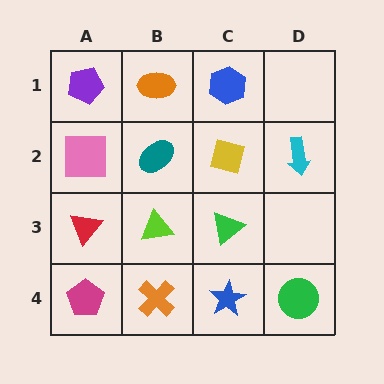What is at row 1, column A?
A purple pentagon.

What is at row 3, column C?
A green triangle.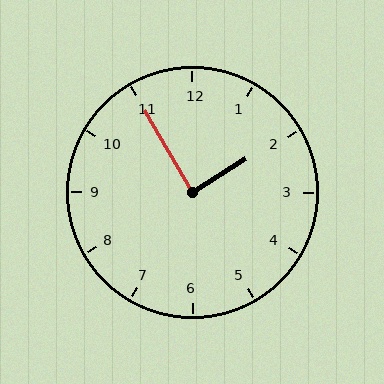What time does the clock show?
1:55.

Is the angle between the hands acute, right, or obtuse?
It is right.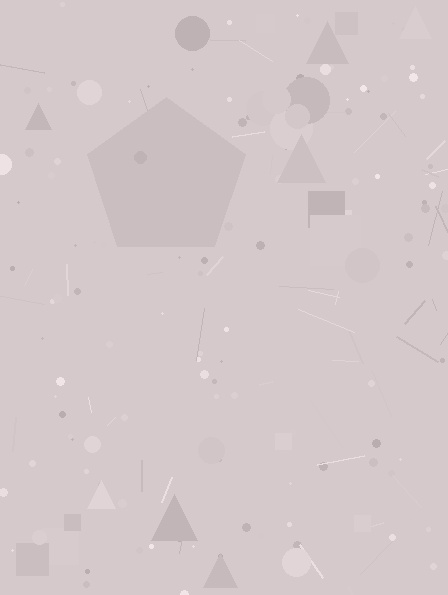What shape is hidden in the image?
A pentagon is hidden in the image.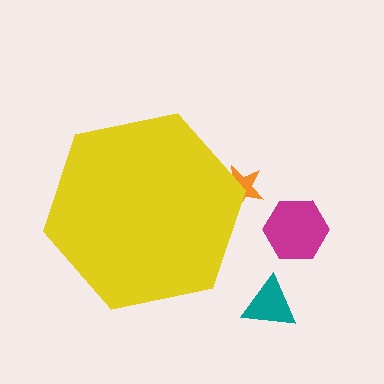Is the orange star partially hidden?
Yes, the orange star is partially hidden behind the yellow hexagon.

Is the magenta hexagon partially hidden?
No, the magenta hexagon is fully visible.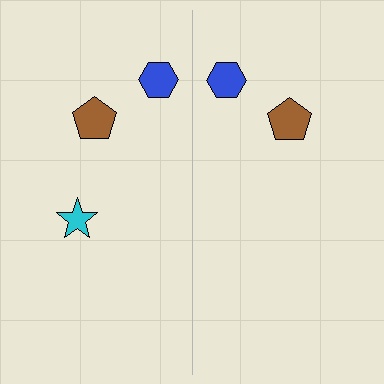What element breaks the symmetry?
A cyan star is missing from the right side.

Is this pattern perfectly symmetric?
No, the pattern is not perfectly symmetric. A cyan star is missing from the right side.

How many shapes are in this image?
There are 5 shapes in this image.